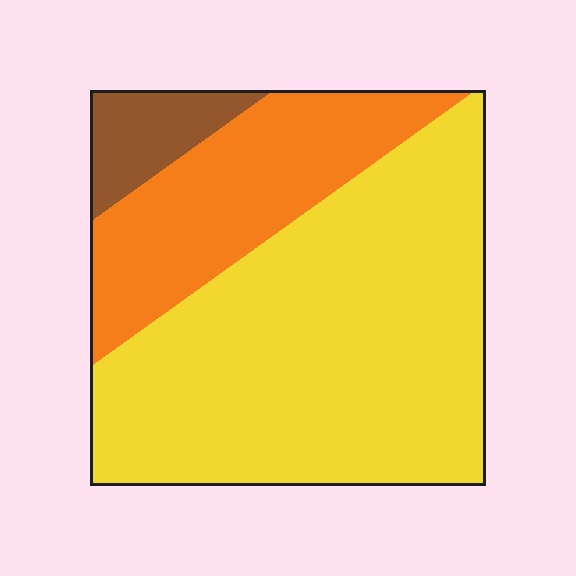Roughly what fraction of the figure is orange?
Orange takes up about one quarter (1/4) of the figure.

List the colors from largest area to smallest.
From largest to smallest: yellow, orange, brown.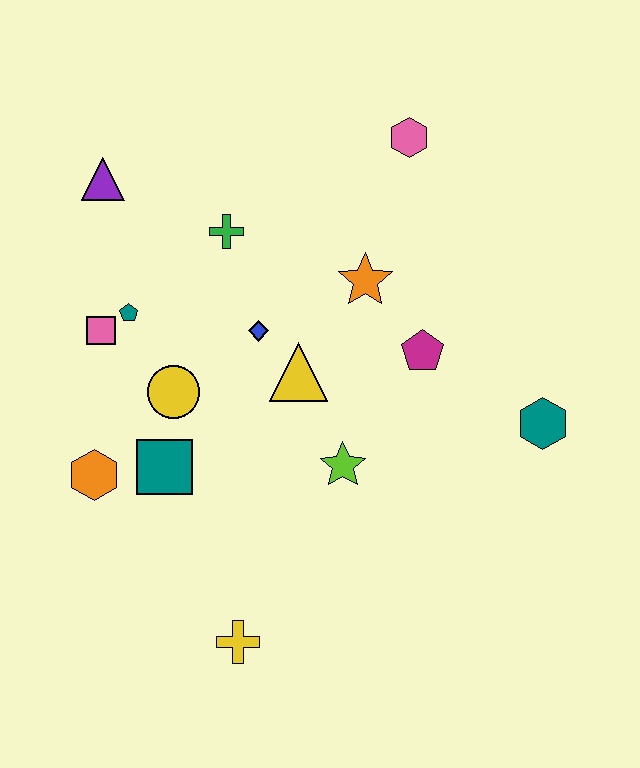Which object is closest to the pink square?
The teal pentagon is closest to the pink square.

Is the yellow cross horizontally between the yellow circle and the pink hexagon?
Yes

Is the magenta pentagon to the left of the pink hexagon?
No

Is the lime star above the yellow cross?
Yes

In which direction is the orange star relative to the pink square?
The orange star is to the right of the pink square.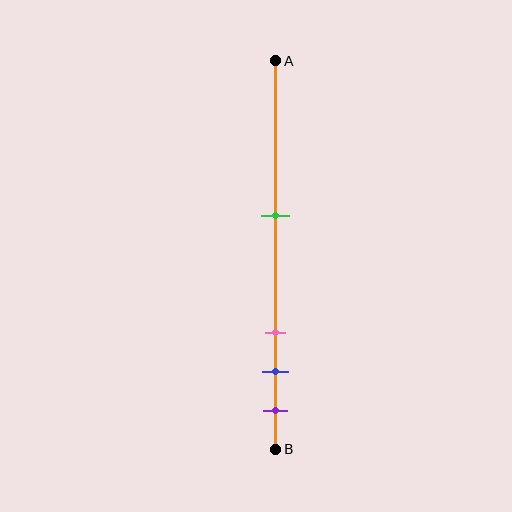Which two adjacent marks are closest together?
The blue and purple marks are the closest adjacent pair.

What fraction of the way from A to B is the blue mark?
The blue mark is approximately 80% (0.8) of the way from A to B.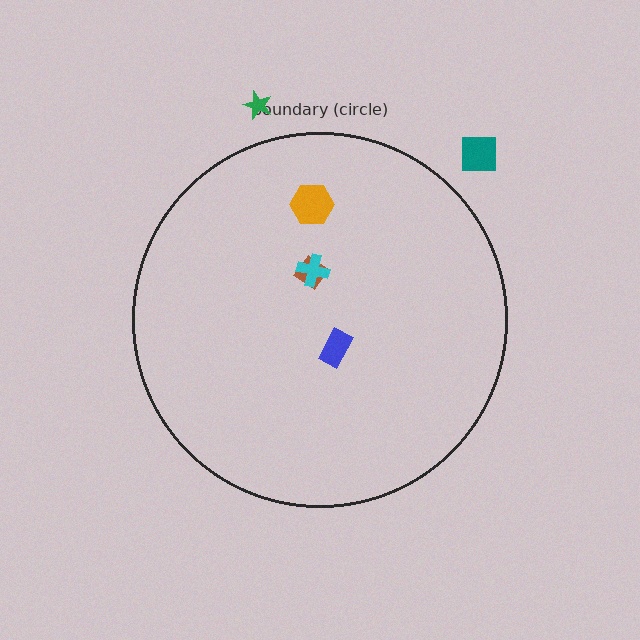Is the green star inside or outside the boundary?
Outside.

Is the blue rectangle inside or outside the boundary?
Inside.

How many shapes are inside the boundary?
4 inside, 2 outside.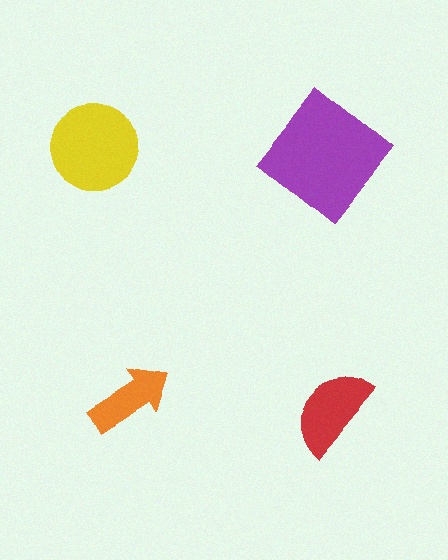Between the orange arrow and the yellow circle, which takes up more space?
The yellow circle.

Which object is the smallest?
The orange arrow.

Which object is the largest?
The purple diamond.